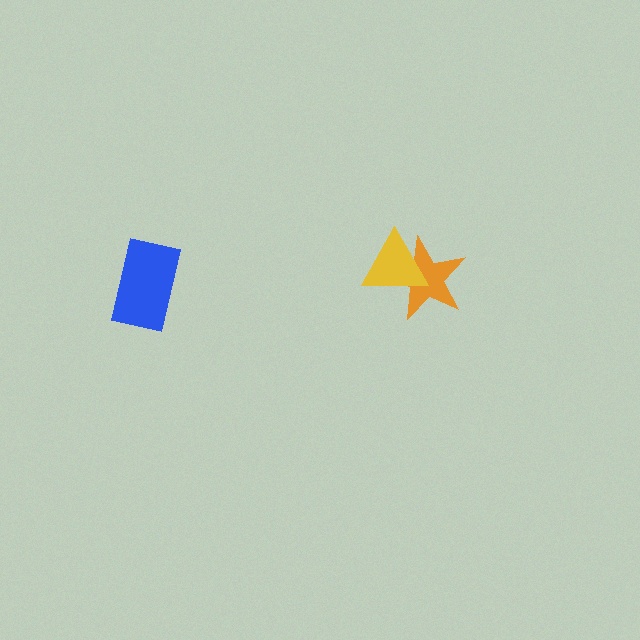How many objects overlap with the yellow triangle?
1 object overlaps with the yellow triangle.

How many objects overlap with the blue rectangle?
0 objects overlap with the blue rectangle.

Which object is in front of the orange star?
The yellow triangle is in front of the orange star.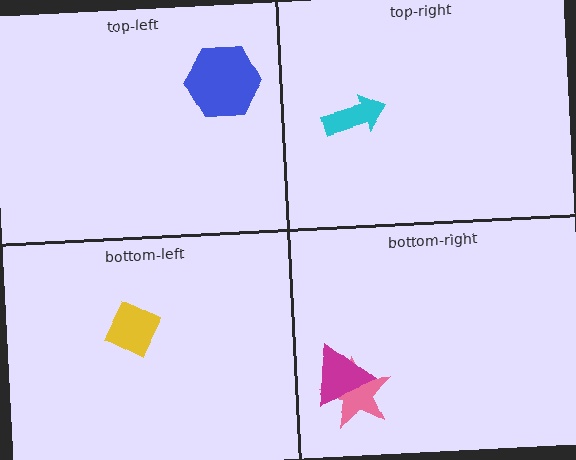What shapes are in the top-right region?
The cyan arrow.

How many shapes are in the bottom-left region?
1.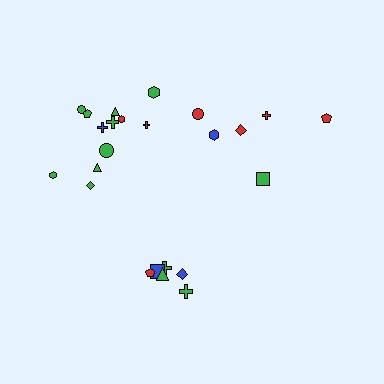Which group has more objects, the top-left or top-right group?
The top-left group.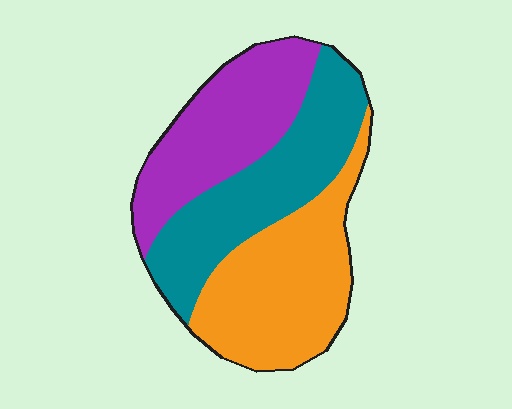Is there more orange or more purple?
Orange.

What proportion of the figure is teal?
Teal covers 33% of the figure.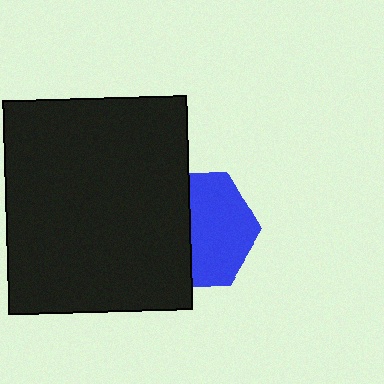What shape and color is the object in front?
The object in front is a black rectangle.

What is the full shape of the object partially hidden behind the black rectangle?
The partially hidden object is a blue hexagon.